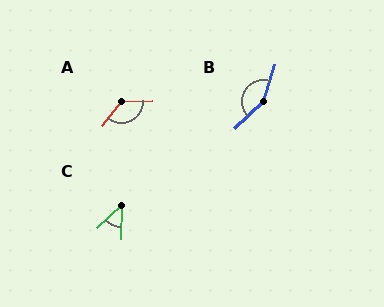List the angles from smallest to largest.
C (45°), A (131°), B (151°).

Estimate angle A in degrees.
Approximately 131 degrees.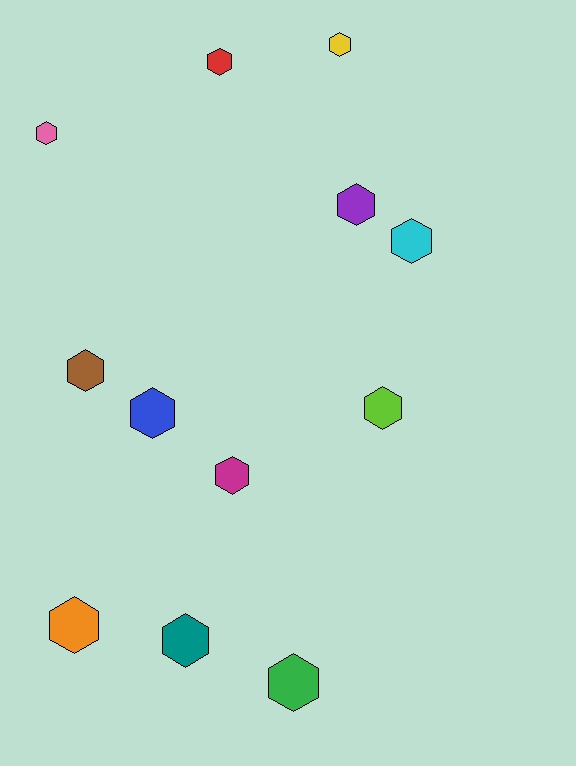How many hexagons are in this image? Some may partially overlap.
There are 12 hexagons.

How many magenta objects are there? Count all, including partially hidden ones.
There is 1 magenta object.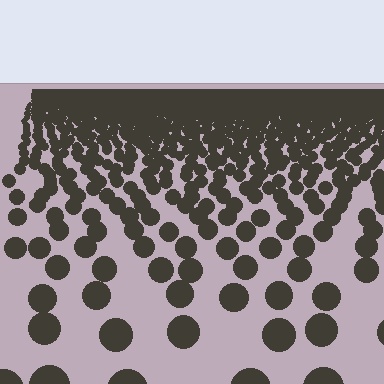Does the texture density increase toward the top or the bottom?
Density increases toward the top.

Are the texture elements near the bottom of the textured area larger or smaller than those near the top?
Larger. Near the bottom, elements are closer to the viewer and appear at a bigger on-screen size.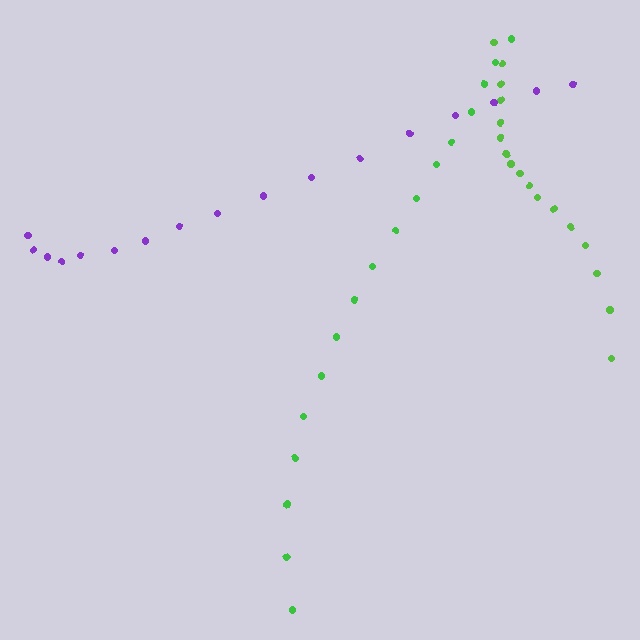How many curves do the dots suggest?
There are 3 distinct paths.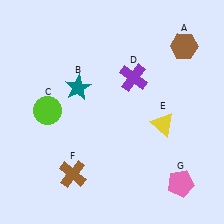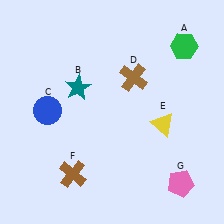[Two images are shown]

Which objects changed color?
A changed from brown to green. C changed from lime to blue. D changed from purple to brown.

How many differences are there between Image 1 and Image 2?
There are 3 differences between the two images.